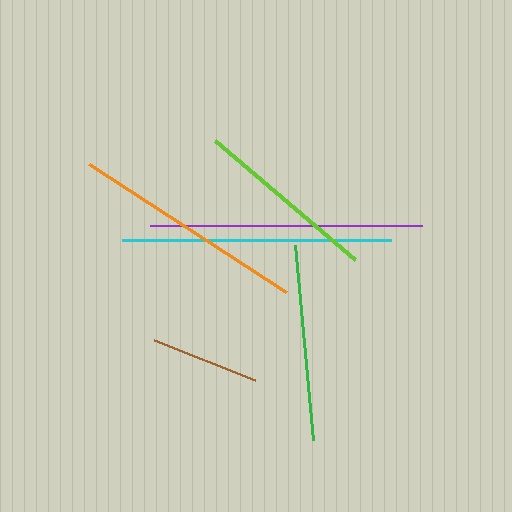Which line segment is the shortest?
The brown line is the shortest at approximately 109 pixels.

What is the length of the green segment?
The green segment is approximately 195 pixels long.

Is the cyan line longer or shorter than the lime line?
The cyan line is longer than the lime line.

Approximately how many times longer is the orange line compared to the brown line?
The orange line is approximately 2.2 times the length of the brown line.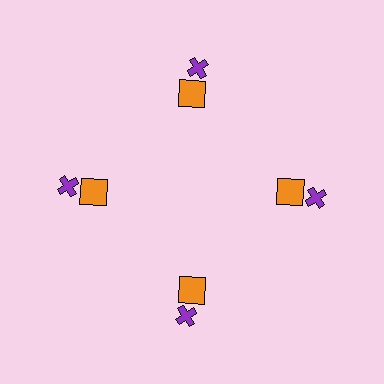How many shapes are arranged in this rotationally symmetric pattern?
There are 8 shapes, arranged in 4 groups of 2.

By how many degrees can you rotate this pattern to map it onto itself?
The pattern maps onto itself every 90 degrees of rotation.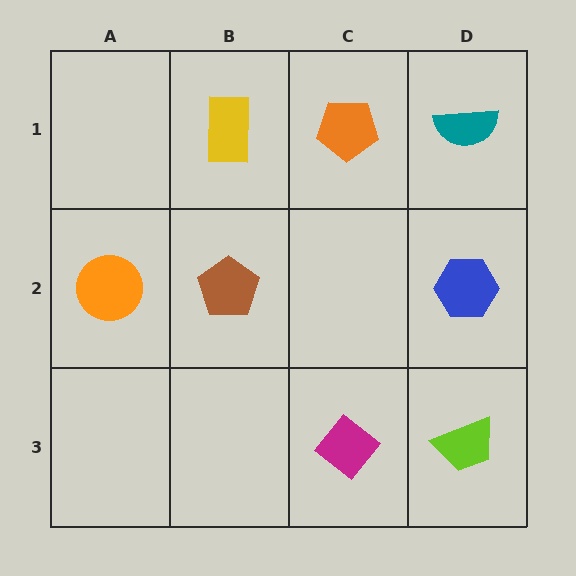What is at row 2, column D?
A blue hexagon.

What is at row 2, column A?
An orange circle.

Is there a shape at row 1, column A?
No, that cell is empty.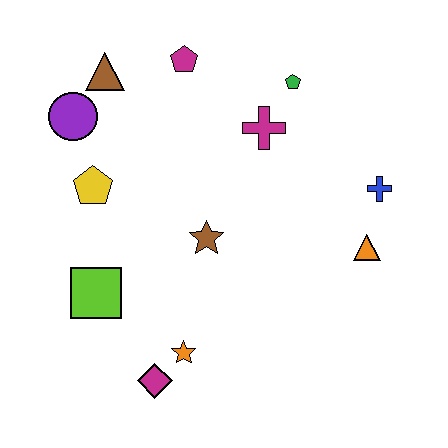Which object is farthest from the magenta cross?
The magenta diamond is farthest from the magenta cross.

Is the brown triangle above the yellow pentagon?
Yes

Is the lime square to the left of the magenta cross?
Yes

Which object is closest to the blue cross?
The orange triangle is closest to the blue cross.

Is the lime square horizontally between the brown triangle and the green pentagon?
No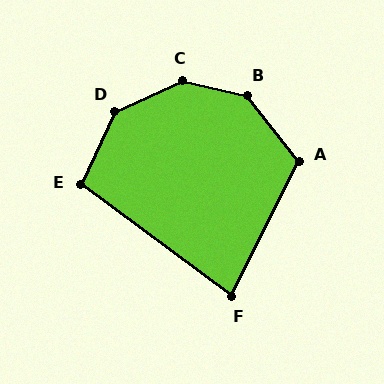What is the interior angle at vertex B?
Approximately 140 degrees (obtuse).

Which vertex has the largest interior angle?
C, at approximately 143 degrees.